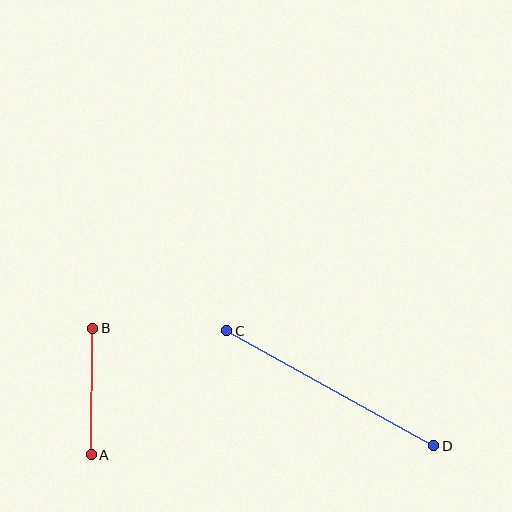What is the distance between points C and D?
The distance is approximately 237 pixels.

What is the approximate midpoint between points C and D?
The midpoint is at approximately (330, 388) pixels.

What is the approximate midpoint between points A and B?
The midpoint is at approximately (92, 392) pixels.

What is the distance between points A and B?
The distance is approximately 126 pixels.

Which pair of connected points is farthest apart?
Points C and D are farthest apart.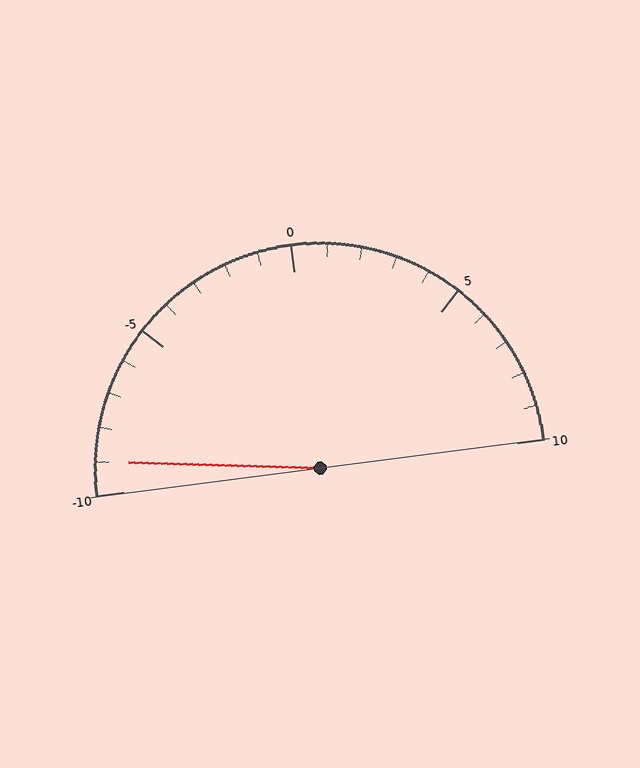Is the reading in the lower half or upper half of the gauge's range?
The reading is in the lower half of the range (-10 to 10).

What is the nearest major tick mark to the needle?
The nearest major tick mark is -10.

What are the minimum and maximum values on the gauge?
The gauge ranges from -10 to 10.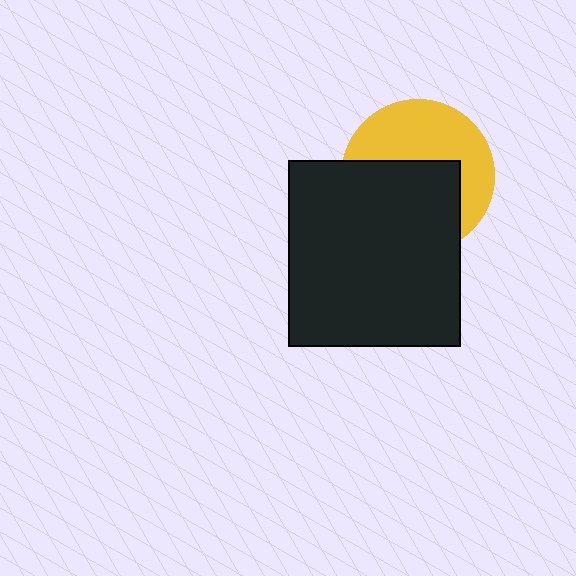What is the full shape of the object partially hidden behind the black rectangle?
The partially hidden object is a yellow circle.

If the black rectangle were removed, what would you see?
You would see the complete yellow circle.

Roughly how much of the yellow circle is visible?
About half of it is visible (roughly 47%).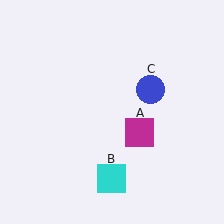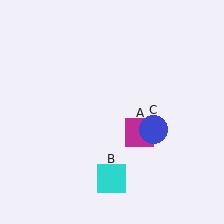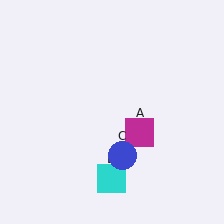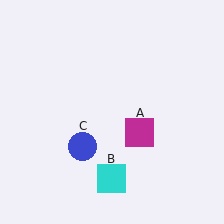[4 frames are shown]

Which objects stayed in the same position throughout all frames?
Magenta square (object A) and cyan square (object B) remained stationary.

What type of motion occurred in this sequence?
The blue circle (object C) rotated clockwise around the center of the scene.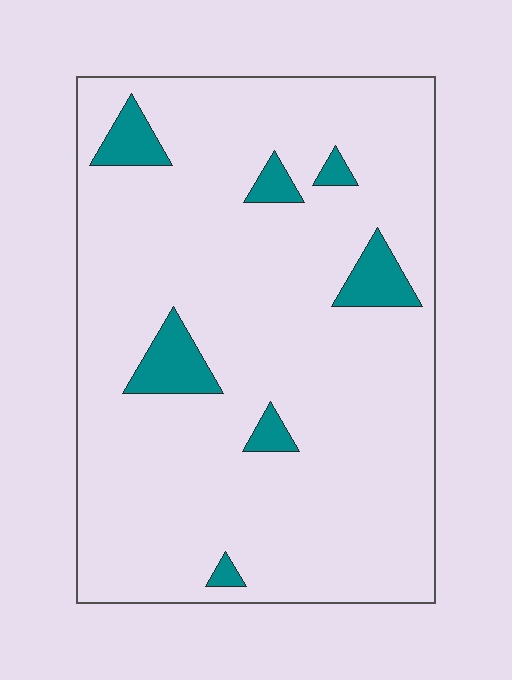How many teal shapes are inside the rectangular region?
7.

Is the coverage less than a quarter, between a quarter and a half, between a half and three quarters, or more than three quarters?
Less than a quarter.